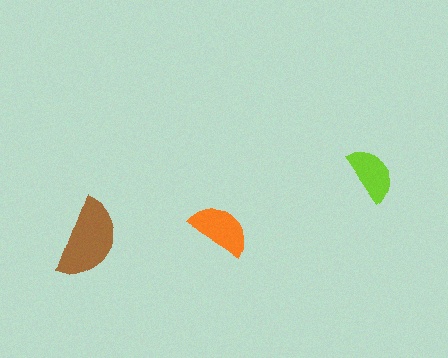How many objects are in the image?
There are 3 objects in the image.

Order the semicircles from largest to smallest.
the brown one, the orange one, the lime one.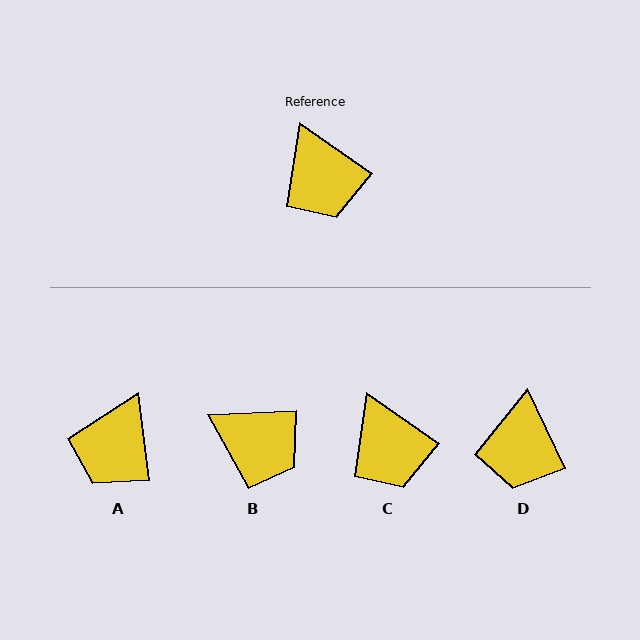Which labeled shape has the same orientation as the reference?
C.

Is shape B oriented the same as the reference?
No, it is off by about 37 degrees.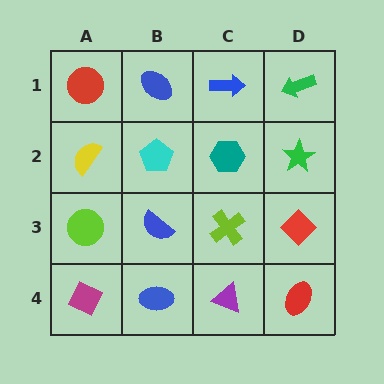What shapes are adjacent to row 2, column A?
A red circle (row 1, column A), a lime circle (row 3, column A), a cyan pentagon (row 2, column B).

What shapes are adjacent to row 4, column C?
A lime cross (row 3, column C), a blue ellipse (row 4, column B), a red ellipse (row 4, column D).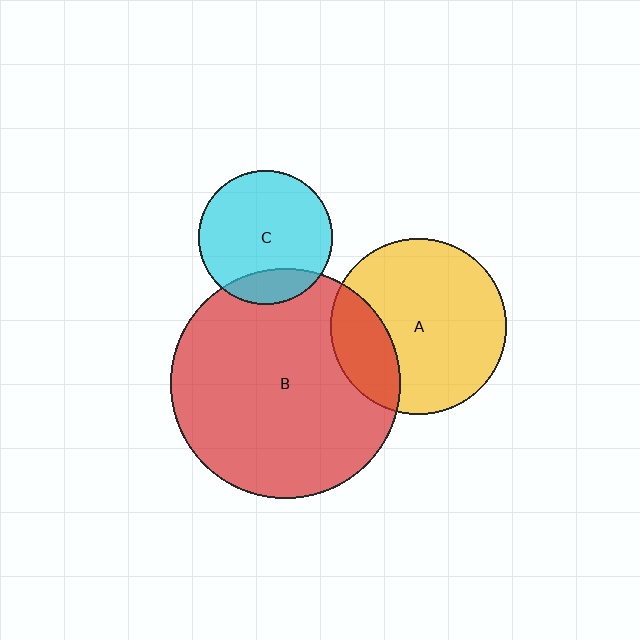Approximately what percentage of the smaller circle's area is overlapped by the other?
Approximately 25%.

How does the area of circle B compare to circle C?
Approximately 2.9 times.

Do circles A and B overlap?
Yes.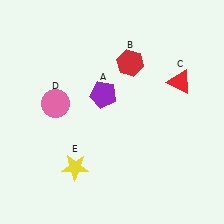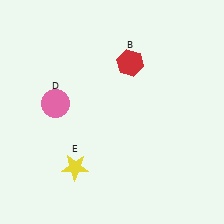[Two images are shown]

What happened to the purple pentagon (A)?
The purple pentagon (A) was removed in Image 2. It was in the top-left area of Image 1.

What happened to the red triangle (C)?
The red triangle (C) was removed in Image 2. It was in the top-right area of Image 1.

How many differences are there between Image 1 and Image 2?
There are 2 differences between the two images.